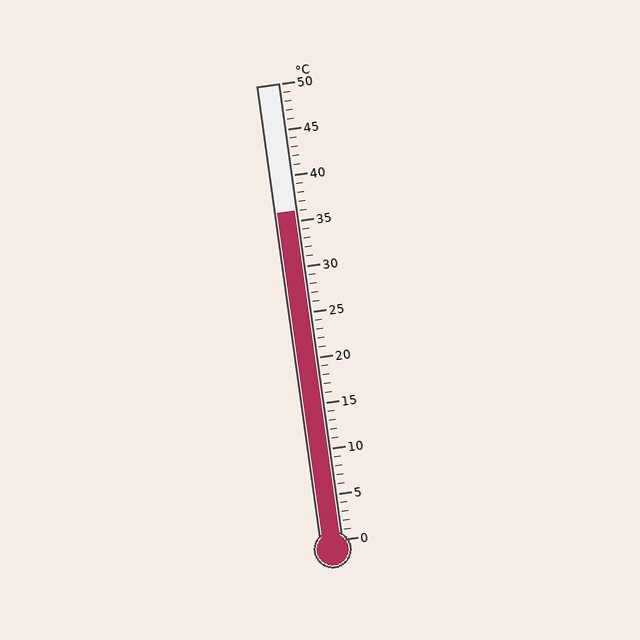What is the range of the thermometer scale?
The thermometer scale ranges from 0°C to 50°C.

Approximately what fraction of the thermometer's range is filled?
The thermometer is filled to approximately 70% of its range.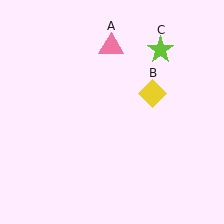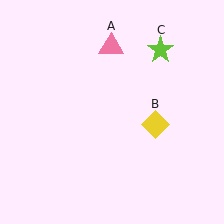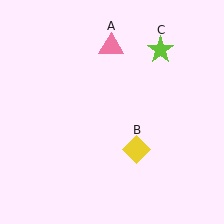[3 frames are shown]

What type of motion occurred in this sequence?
The yellow diamond (object B) rotated clockwise around the center of the scene.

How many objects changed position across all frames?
1 object changed position: yellow diamond (object B).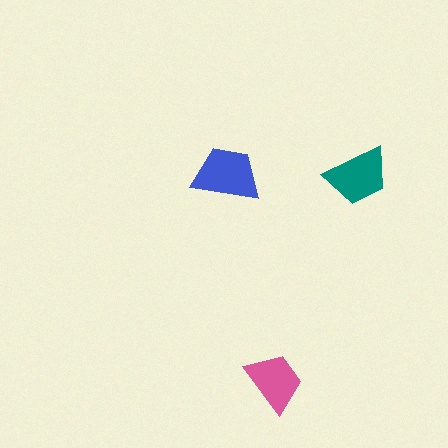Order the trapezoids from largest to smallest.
the blue one, the teal one, the pink one.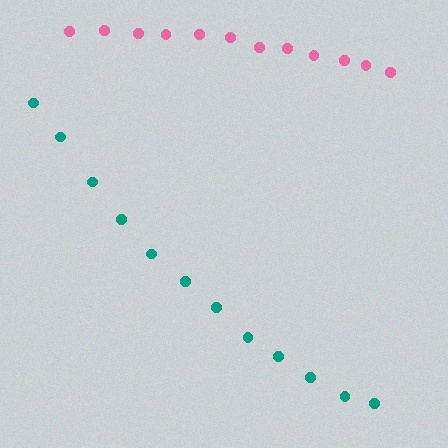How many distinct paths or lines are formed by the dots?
There are 2 distinct paths.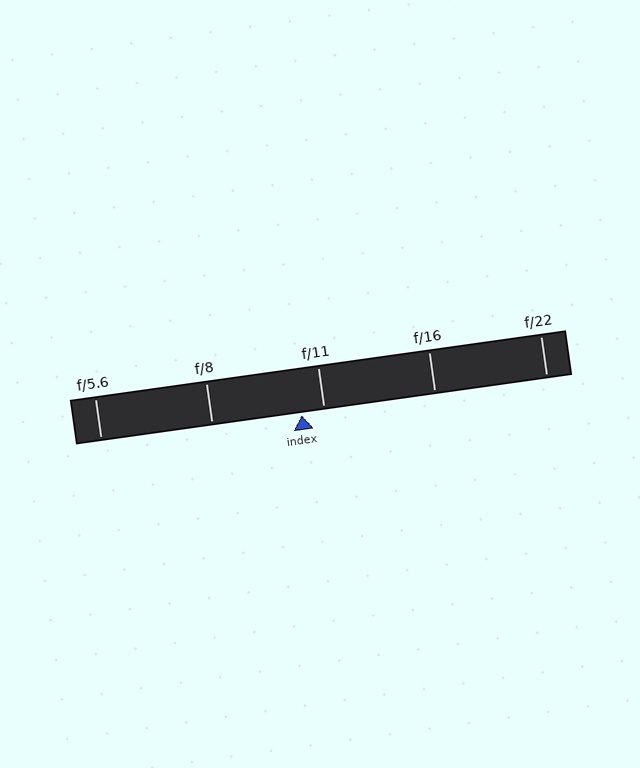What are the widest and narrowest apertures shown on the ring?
The widest aperture shown is f/5.6 and the narrowest is f/22.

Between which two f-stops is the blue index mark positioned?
The index mark is between f/8 and f/11.